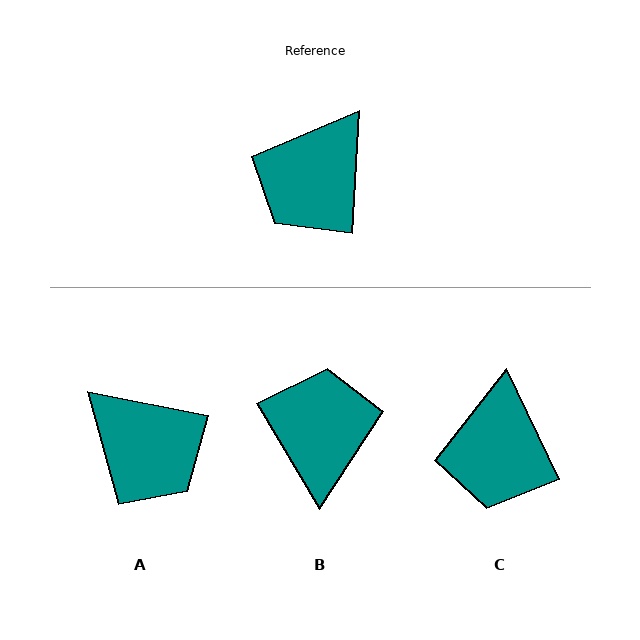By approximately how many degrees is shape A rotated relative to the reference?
Approximately 82 degrees counter-clockwise.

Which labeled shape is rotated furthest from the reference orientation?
B, about 146 degrees away.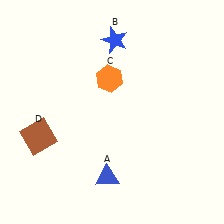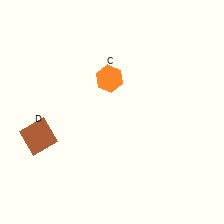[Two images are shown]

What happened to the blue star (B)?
The blue star (B) was removed in Image 2. It was in the top-right area of Image 1.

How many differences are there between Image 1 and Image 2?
There are 2 differences between the two images.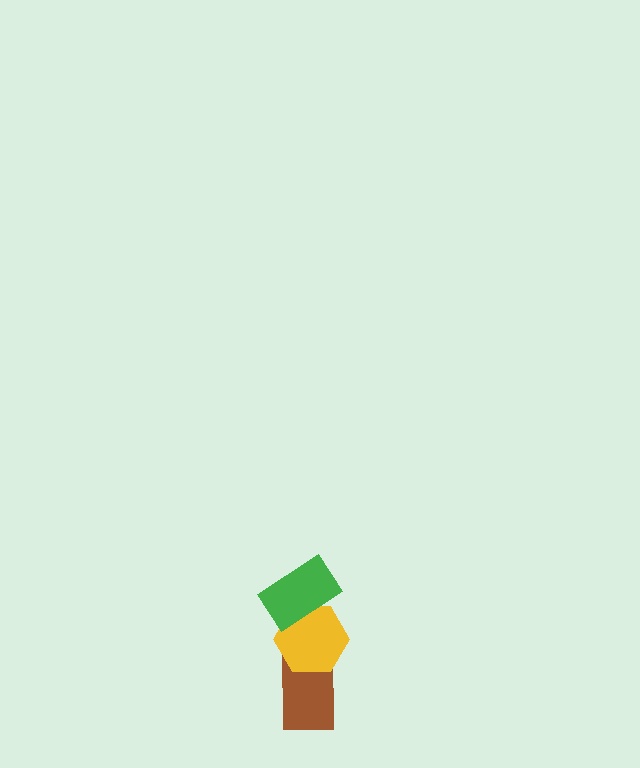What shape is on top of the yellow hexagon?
The green rectangle is on top of the yellow hexagon.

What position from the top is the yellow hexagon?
The yellow hexagon is 2nd from the top.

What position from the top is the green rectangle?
The green rectangle is 1st from the top.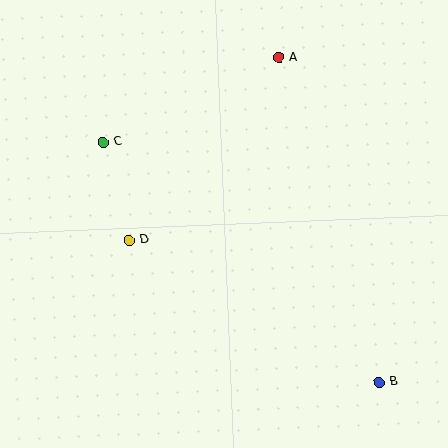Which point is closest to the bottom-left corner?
Point D is closest to the bottom-left corner.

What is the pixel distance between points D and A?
The distance between D and A is 236 pixels.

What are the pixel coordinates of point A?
Point A is at (279, 58).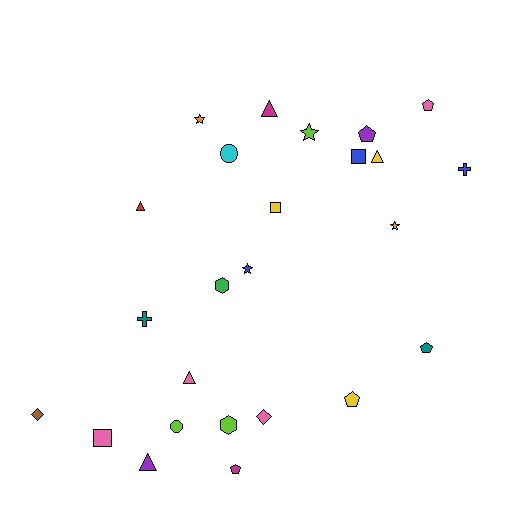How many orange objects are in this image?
There are 2 orange objects.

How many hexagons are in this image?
There are 2 hexagons.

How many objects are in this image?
There are 25 objects.